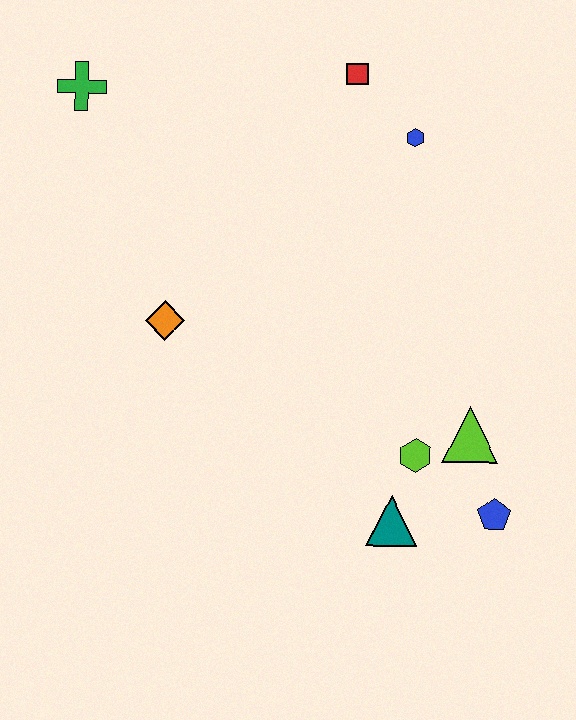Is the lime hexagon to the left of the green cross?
No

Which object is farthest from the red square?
The blue pentagon is farthest from the red square.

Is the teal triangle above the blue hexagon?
No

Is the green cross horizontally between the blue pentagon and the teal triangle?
No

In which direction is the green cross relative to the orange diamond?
The green cross is above the orange diamond.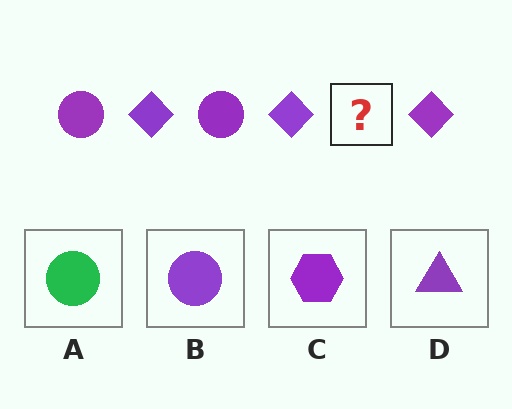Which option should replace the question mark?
Option B.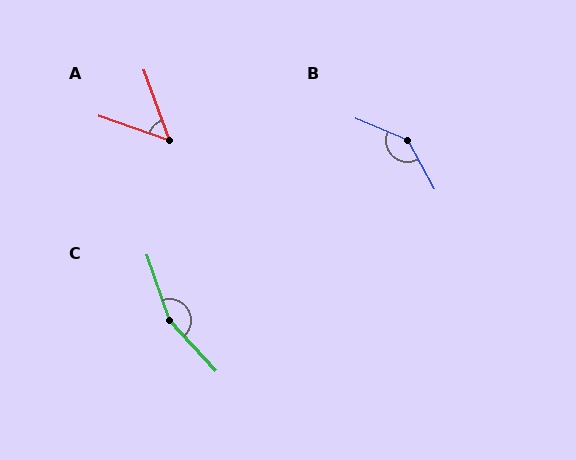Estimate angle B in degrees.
Approximately 141 degrees.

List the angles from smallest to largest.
A (51°), B (141°), C (156°).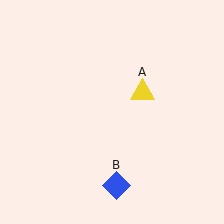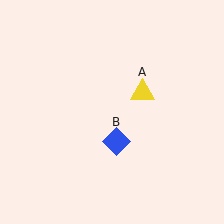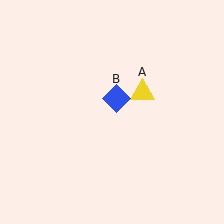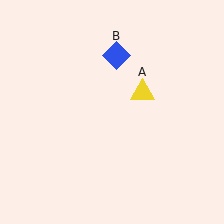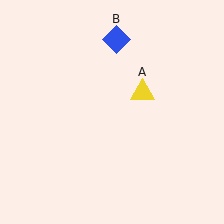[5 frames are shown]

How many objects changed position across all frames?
1 object changed position: blue diamond (object B).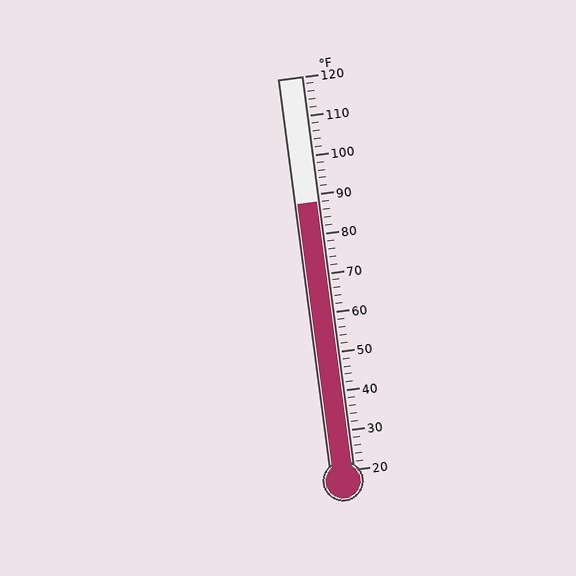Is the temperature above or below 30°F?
The temperature is above 30°F.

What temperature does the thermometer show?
The thermometer shows approximately 88°F.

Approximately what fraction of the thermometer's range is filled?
The thermometer is filled to approximately 70% of its range.